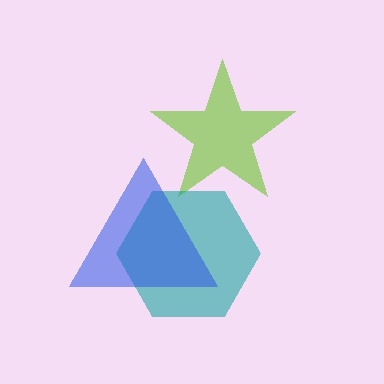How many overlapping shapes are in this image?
There are 3 overlapping shapes in the image.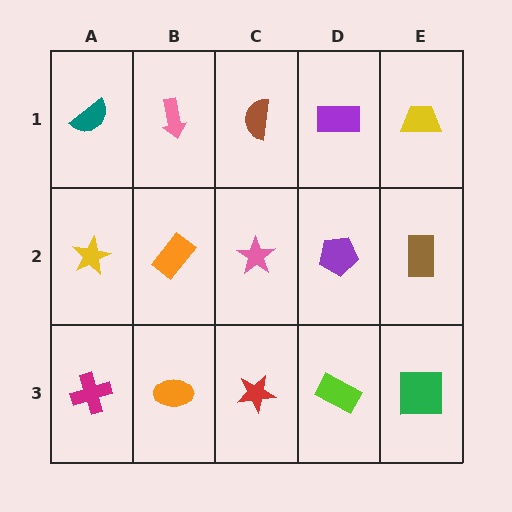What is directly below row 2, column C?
A red star.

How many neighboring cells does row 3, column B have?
3.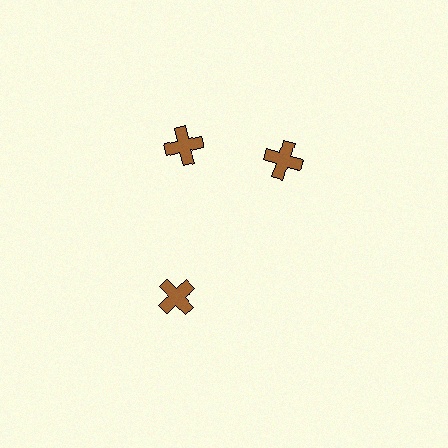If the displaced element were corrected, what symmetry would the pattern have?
It would have 3-fold rotational symmetry — the pattern would map onto itself every 120 degrees.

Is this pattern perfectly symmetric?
No. The 3 brown crosses are arranged in a ring, but one element near the 3 o'clock position is rotated out of alignment along the ring, breaking the 3-fold rotational symmetry.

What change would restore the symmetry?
The symmetry would be restored by rotating it back into even spacing with its neighbors so that all 3 crosses sit at equal angles and equal distance from the center.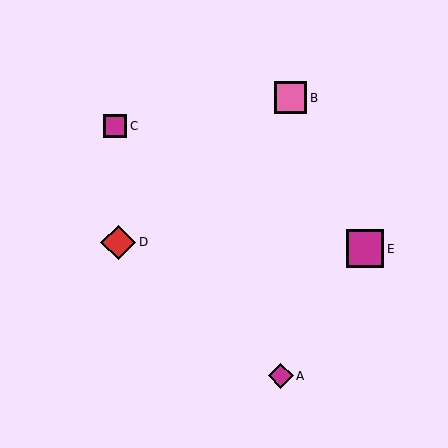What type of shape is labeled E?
Shape E is a magenta square.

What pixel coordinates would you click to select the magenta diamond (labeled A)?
Click at (281, 376) to select the magenta diamond A.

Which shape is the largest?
The magenta square (labeled E) is the largest.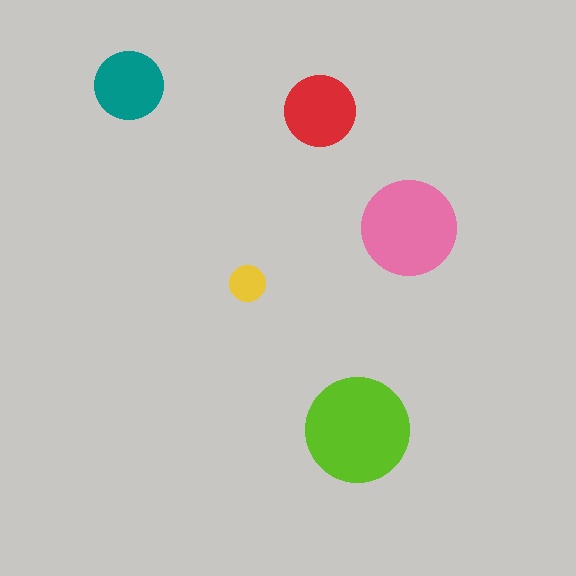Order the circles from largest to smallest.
the lime one, the pink one, the red one, the teal one, the yellow one.